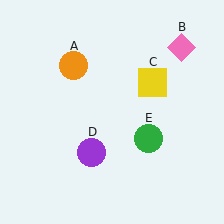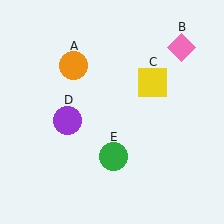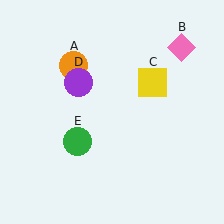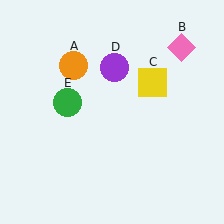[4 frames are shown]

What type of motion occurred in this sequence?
The purple circle (object D), green circle (object E) rotated clockwise around the center of the scene.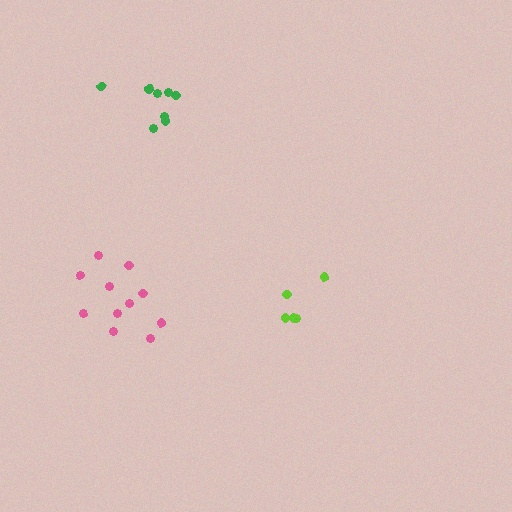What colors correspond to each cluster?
The clusters are colored: lime, green, pink.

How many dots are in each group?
Group 1: 5 dots, Group 2: 8 dots, Group 3: 11 dots (24 total).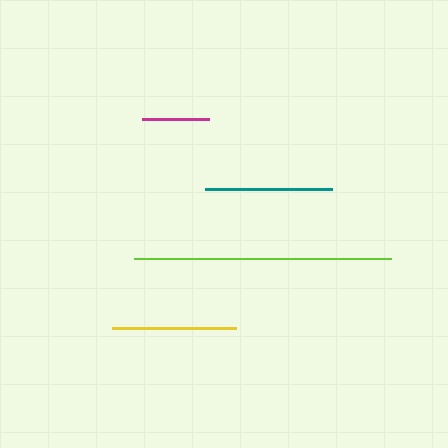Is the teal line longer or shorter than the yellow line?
The teal line is longer than the yellow line.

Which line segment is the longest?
The lime line is the longest at approximately 258 pixels.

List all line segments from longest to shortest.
From longest to shortest: lime, teal, yellow, magenta.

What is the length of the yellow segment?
The yellow segment is approximately 124 pixels long.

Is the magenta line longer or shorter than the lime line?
The lime line is longer than the magenta line.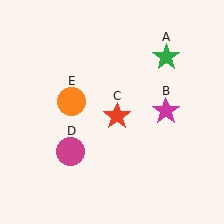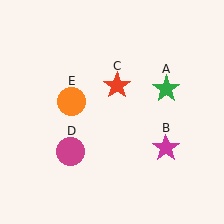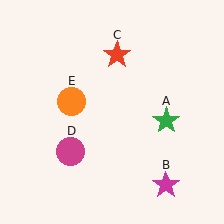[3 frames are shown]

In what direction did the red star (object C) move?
The red star (object C) moved up.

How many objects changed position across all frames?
3 objects changed position: green star (object A), magenta star (object B), red star (object C).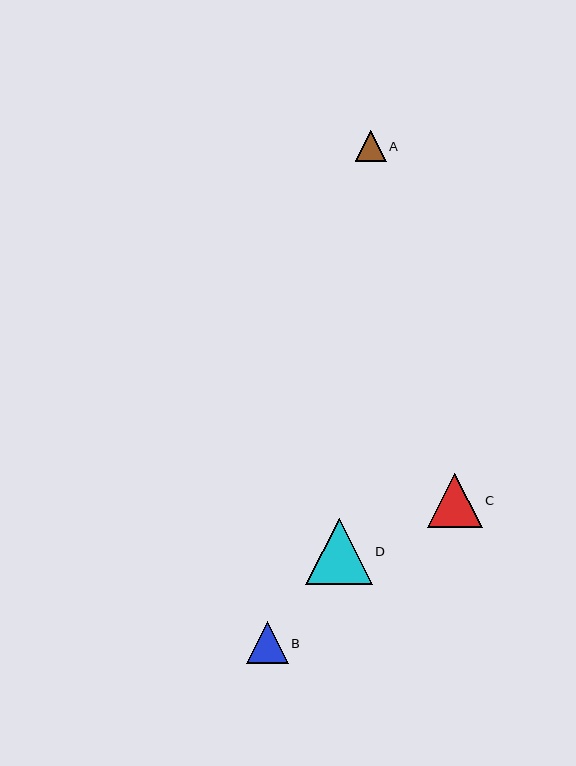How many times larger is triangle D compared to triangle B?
Triangle D is approximately 1.6 times the size of triangle B.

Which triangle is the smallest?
Triangle A is the smallest with a size of approximately 31 pixels.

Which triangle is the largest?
Triangle D is the largest with a size of approximately 66 pixels.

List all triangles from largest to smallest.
From largest to smallest: D, C, B, A.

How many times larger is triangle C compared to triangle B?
Triangle C is approximately 1.3 times the size of triangle B.